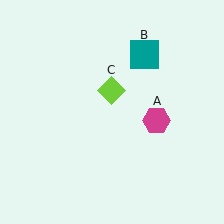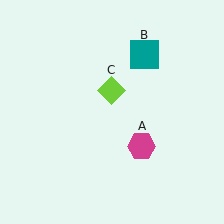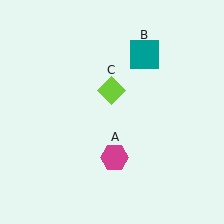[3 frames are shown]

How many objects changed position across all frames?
1 object changed position: magenta hexagon (object A).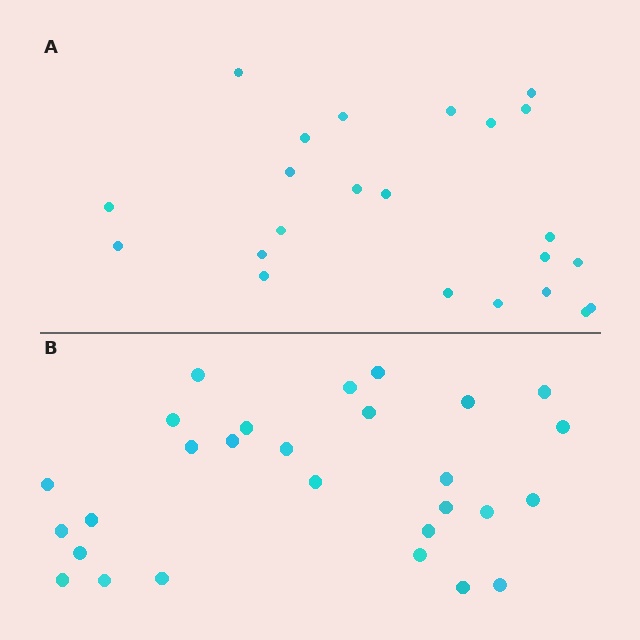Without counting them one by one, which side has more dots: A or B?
Region B (the bottom region) has more dots.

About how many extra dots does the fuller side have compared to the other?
Region B has about 5 more dots than region A.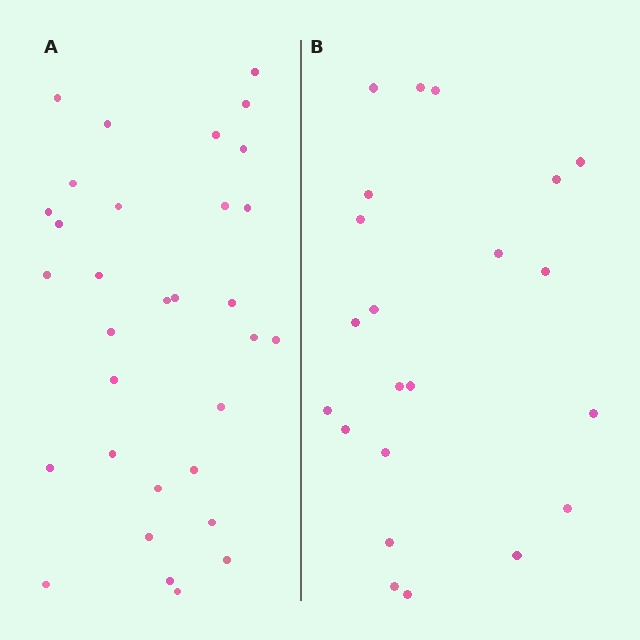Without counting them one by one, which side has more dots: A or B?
Region A (the left region) has more dots.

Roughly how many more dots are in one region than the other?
Region A has roughly 10 or so more dots than region B.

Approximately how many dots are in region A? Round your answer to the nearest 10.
About 30 dots. (The exact count is 32, which rounds to 30.)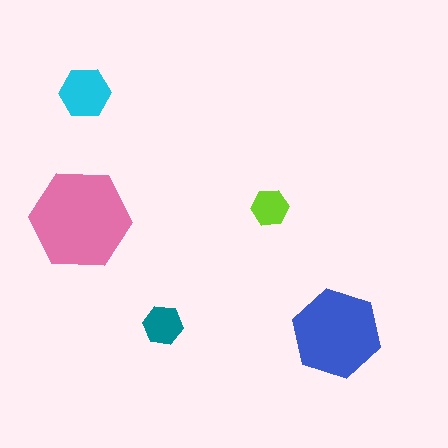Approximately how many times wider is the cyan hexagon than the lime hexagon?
About 1.5 times wider.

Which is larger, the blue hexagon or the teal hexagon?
The blue one.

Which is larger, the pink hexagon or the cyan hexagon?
The pink one.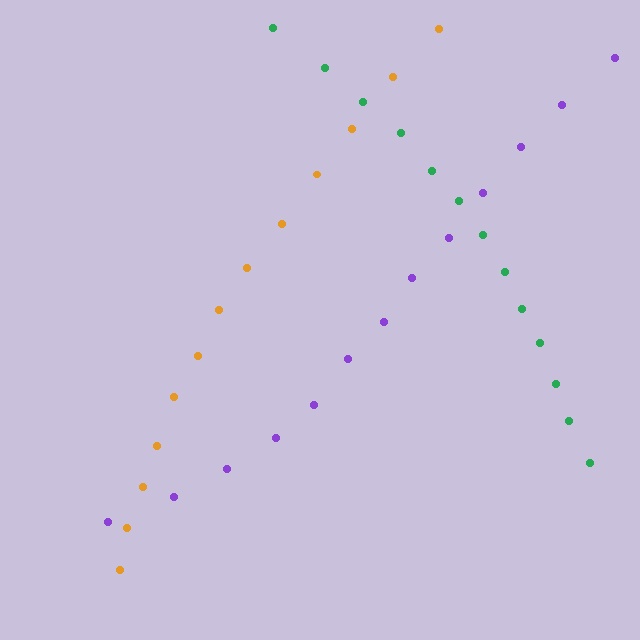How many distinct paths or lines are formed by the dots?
There are 3 distinct paths.